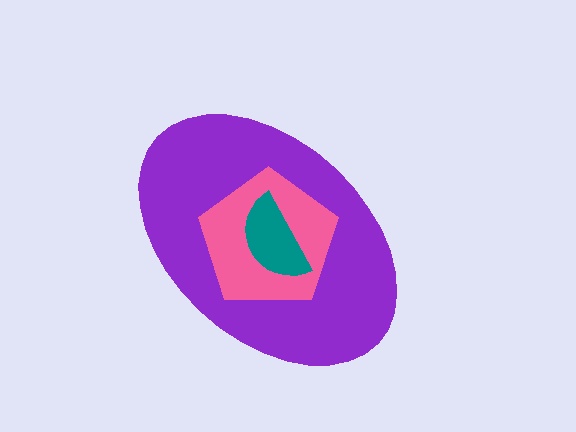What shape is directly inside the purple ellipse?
The pink pentagon.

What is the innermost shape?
The teal semicircle.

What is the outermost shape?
The purple ellipse.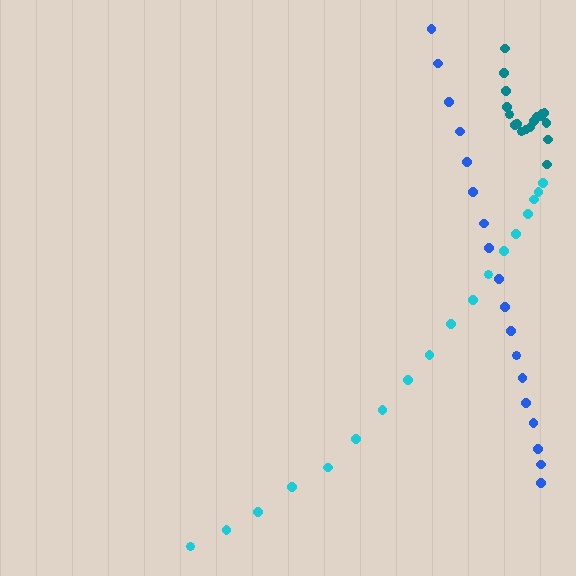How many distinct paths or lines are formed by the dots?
There are 3 distinct paths.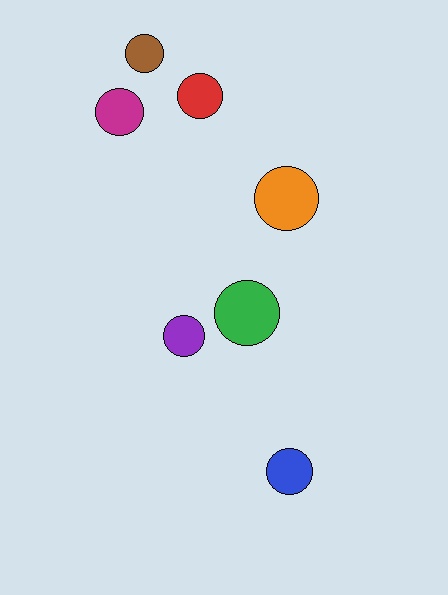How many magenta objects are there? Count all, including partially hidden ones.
There is 1 magenta object.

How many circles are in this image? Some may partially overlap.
There are 7 circles.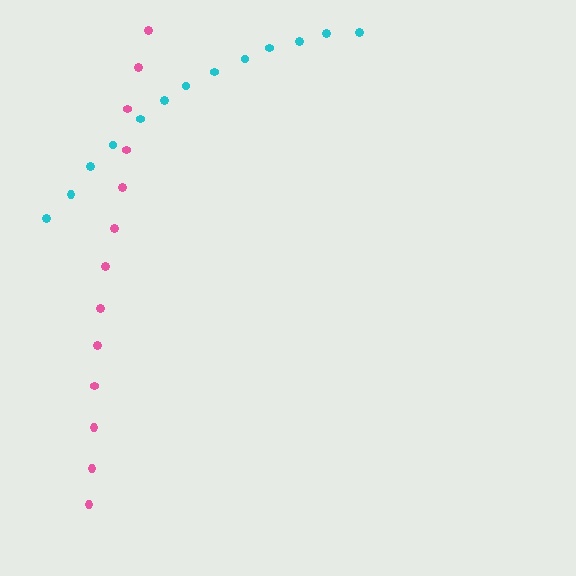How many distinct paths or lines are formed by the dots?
There are 2 distinct paths.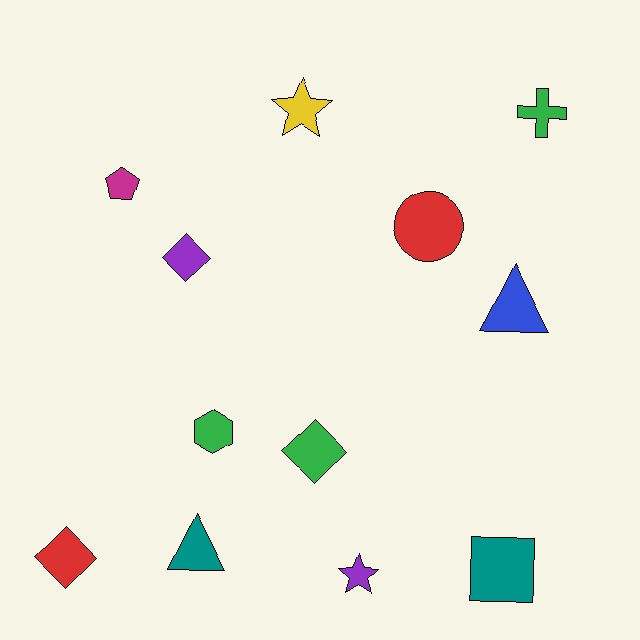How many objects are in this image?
There are 12 objects.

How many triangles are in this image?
There are 2 triangles.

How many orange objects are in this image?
There are no orange objects.